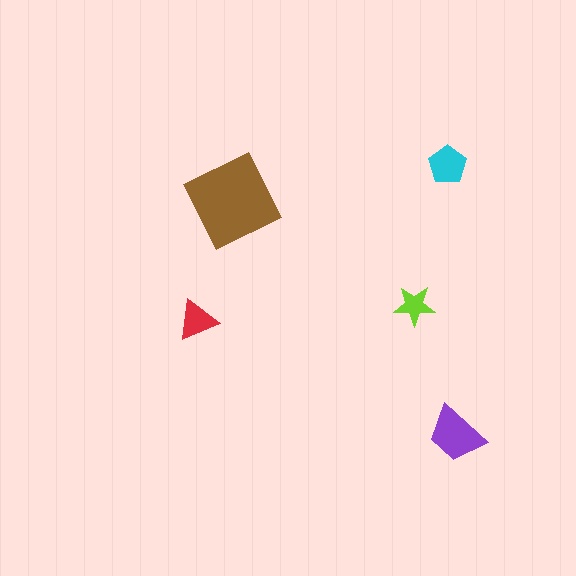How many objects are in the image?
There are 5 objects in the image.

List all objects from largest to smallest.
The brown square, the purple trapezoid, the cyan pentagon, the red triangle, the lime star.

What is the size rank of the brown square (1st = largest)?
1st.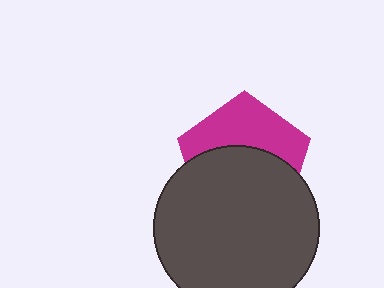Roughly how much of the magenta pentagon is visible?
A small part of it is visible (roughly 43%).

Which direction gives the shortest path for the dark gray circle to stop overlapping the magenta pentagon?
Moving down gives the shortest separation.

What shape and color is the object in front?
The object in front is a dark gray circle.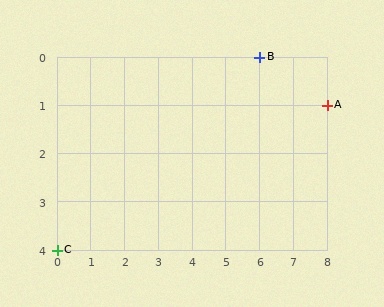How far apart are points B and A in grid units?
Points B and A are 2 columns and 1 row apart (about 2.2 grid units diagonally).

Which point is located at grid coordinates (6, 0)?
Point B is at (6, 0).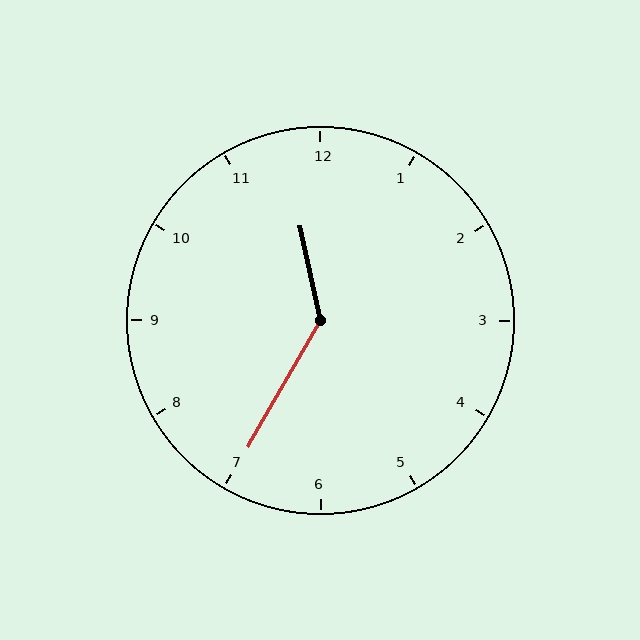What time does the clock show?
11:35.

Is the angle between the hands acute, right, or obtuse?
It is obtuse.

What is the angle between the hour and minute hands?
Approximately 138 degrees.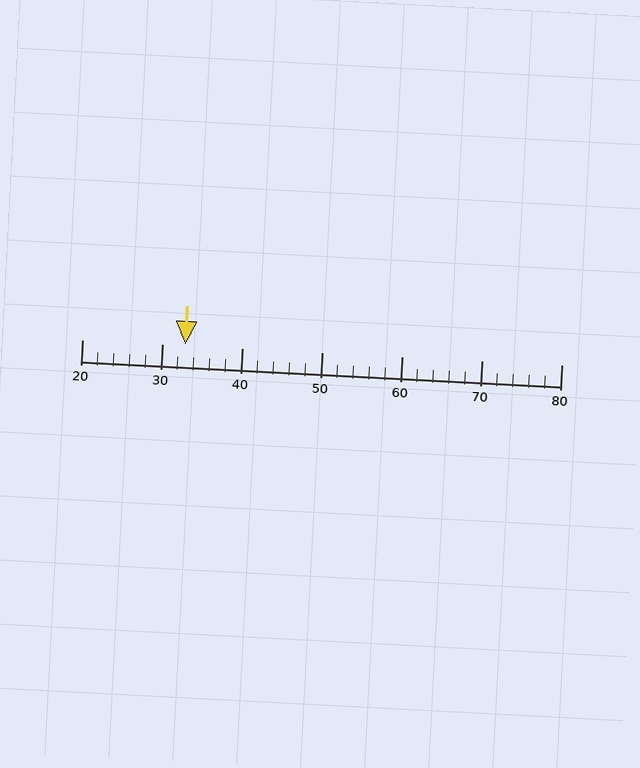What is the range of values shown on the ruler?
The ruler shows values from 20 to 80.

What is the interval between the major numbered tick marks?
The major tick marks are spaced 10 units apart.